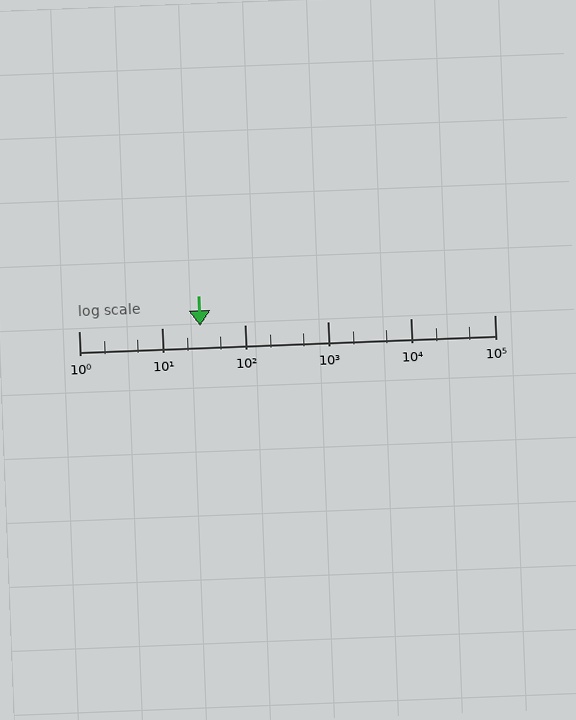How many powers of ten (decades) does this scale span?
The scale spans 5 decades, from 1 to 100000.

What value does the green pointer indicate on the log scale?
The pointer indicates approximately 29.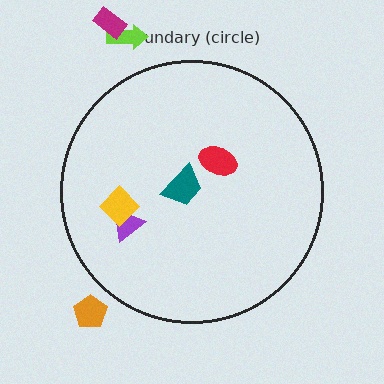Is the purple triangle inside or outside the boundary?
Inside.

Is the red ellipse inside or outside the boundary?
Inside.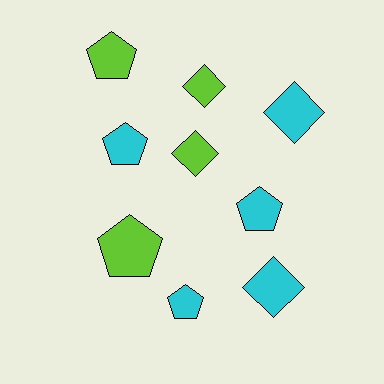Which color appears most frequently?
Cyan, with 5 objects.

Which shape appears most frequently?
Pentagon, with 5 objects.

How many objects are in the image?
There are 9 objects.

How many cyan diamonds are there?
There are 2 cyan diamonds.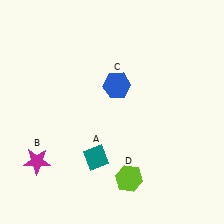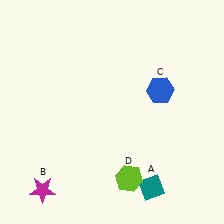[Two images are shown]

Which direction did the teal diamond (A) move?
The teal diamond (A) moved right.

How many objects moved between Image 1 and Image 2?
3 objects moved between the two images.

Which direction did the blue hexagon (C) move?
The blue hexagon (C) moved right.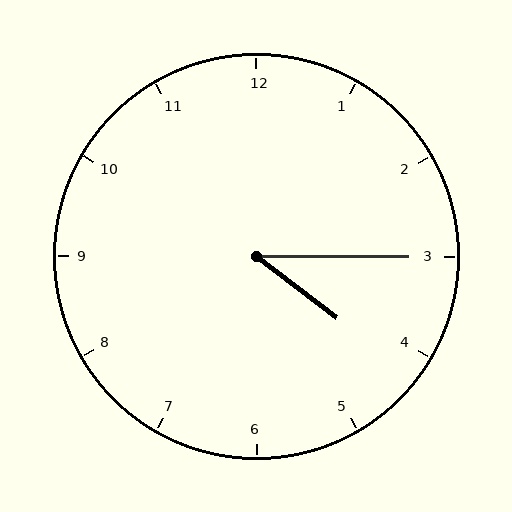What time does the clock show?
4:15.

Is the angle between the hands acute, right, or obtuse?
It is acute.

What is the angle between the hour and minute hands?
Approximately 38 degrees.